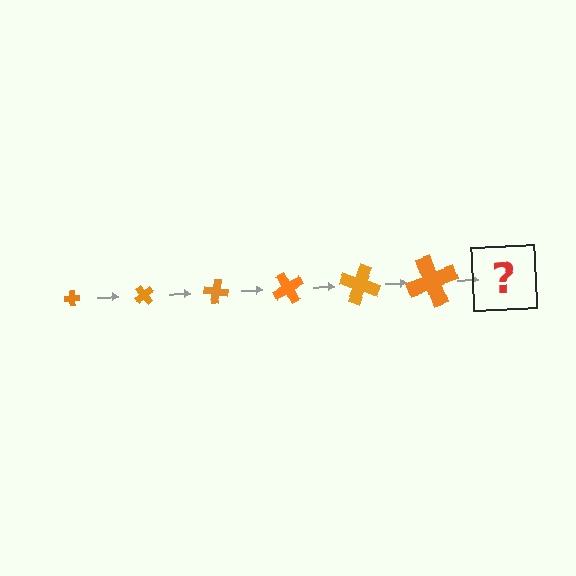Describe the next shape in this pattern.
It should be a cross, larger than the previous one and rotated 300 degrees from the start.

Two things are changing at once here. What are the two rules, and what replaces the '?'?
The two rules are that the cross grows larger each step and it rotates 50 degrees each step. The '?' should be a cross, larger than the previous one and rotated 300 degrees from the start.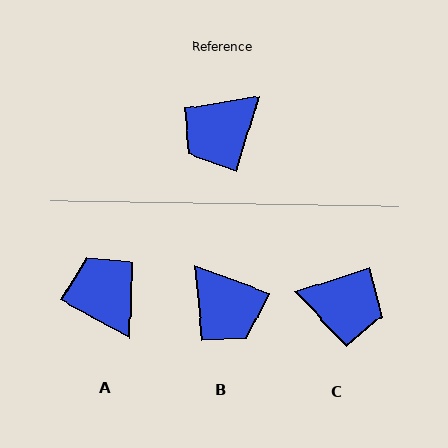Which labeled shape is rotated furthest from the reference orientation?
C, about 125 degrees away.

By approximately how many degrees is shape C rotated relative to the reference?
Approximately 125 degrees counter-clockwise.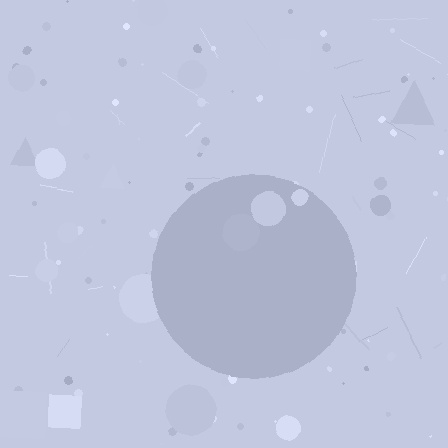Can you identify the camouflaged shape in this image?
The camouflaged shape is a circle.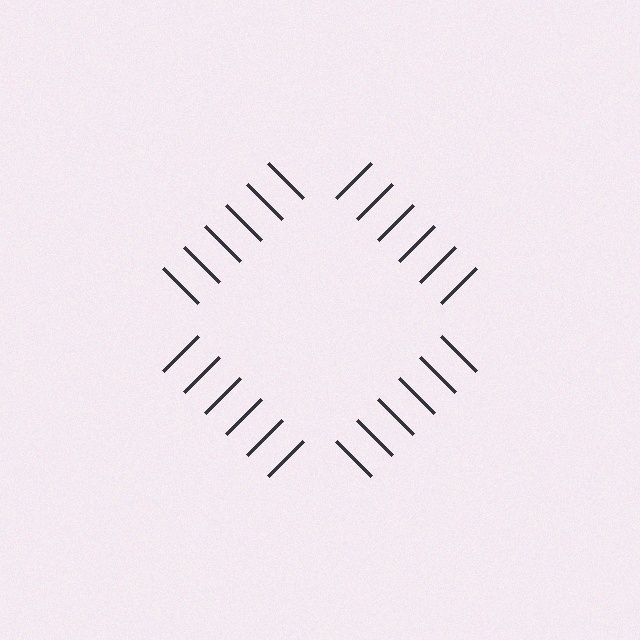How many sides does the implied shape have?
4 sides — the line-ends trace a square.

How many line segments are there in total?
24 — 6 along each of the 4 edges.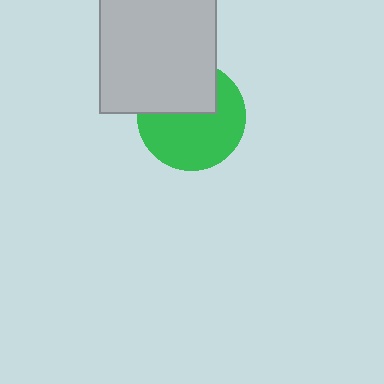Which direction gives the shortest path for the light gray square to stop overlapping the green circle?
Moving up gives the shortest separation.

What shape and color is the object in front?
The object in front is a light gray square.